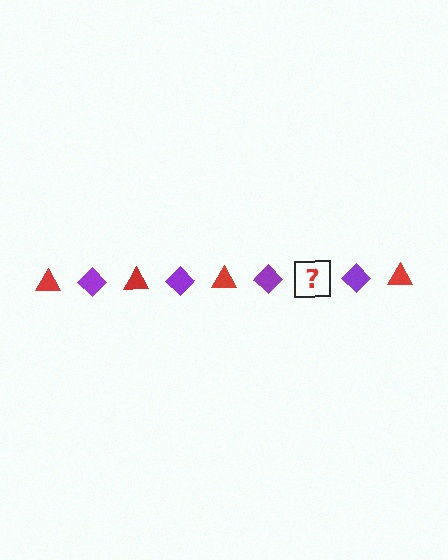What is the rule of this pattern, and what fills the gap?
The rule is that the pattern alternates between red triangle and purple diamond. The gap should be filled with a red triangle.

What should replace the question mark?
The question mark should be replaced with a red triangle.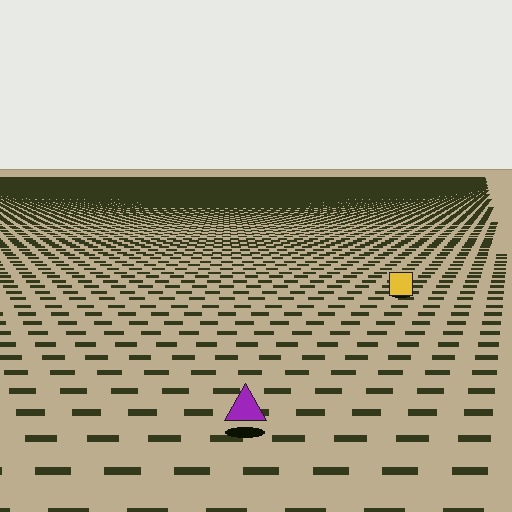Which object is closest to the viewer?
The purple triangle is closest. The texture marks near it are larger and more spread out.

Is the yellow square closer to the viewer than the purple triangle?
No. The purple triangle is closer — you can tell from the texture gradient: the ground texture is coarser near it.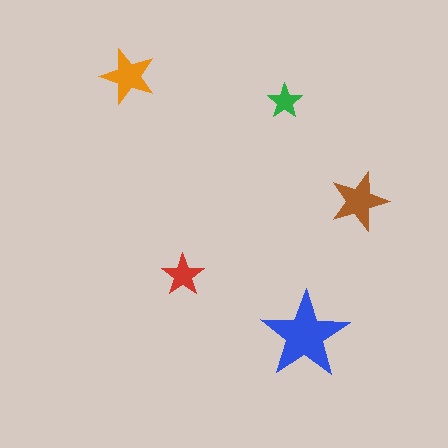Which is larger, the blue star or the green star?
The blue one.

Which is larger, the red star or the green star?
The red one.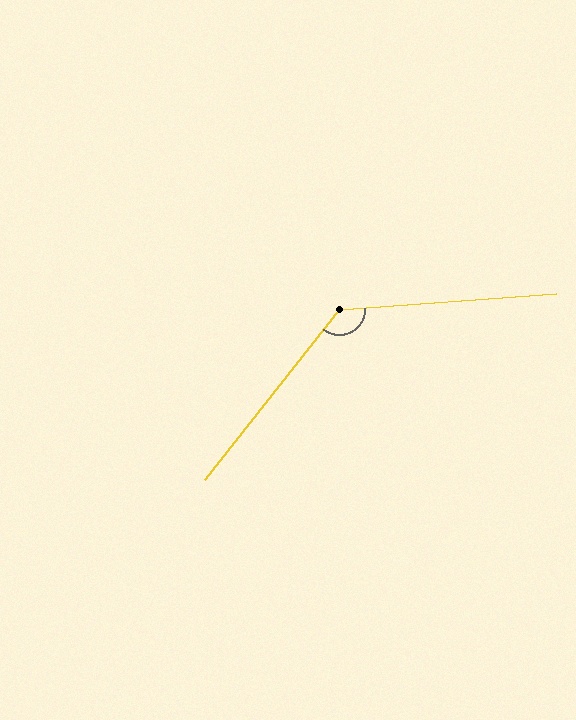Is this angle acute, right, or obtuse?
It is obtuse.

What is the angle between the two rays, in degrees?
Approximately 133 degrees.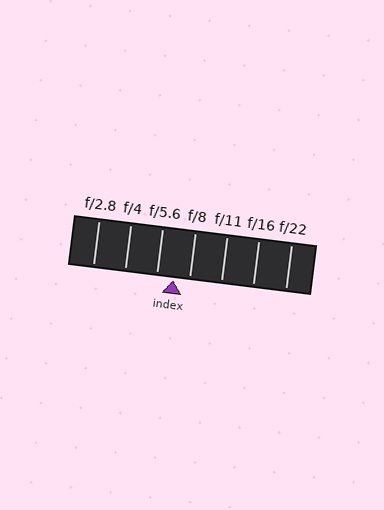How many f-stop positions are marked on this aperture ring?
There are 7 f-stop positions marked.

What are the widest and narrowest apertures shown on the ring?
The widest aperture shown is f/2.8 and the narrowest is f/22.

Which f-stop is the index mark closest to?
The index mark is closest to f/8.